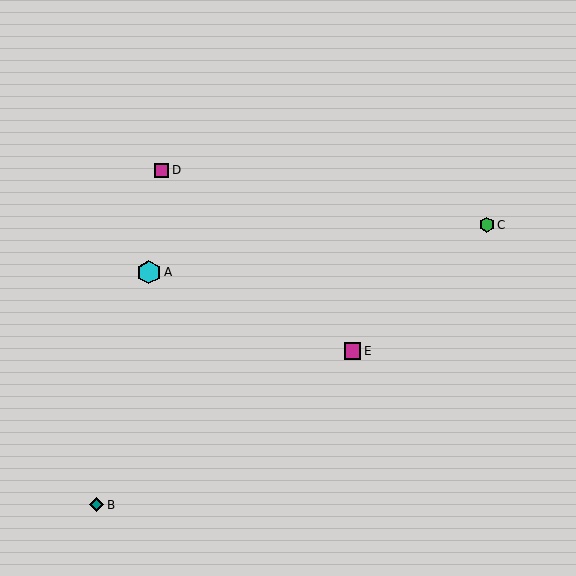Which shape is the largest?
The cyan hexagon (labeled A) is the largest.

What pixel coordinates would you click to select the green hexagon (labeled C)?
Click at (487, 225) to select the green hexagon C.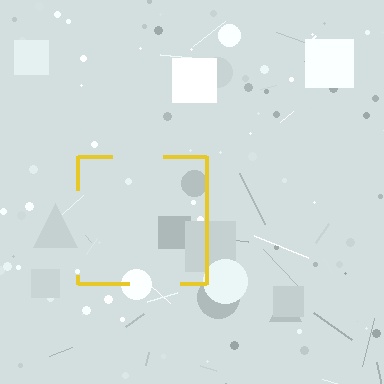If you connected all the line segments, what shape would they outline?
They would outline a square.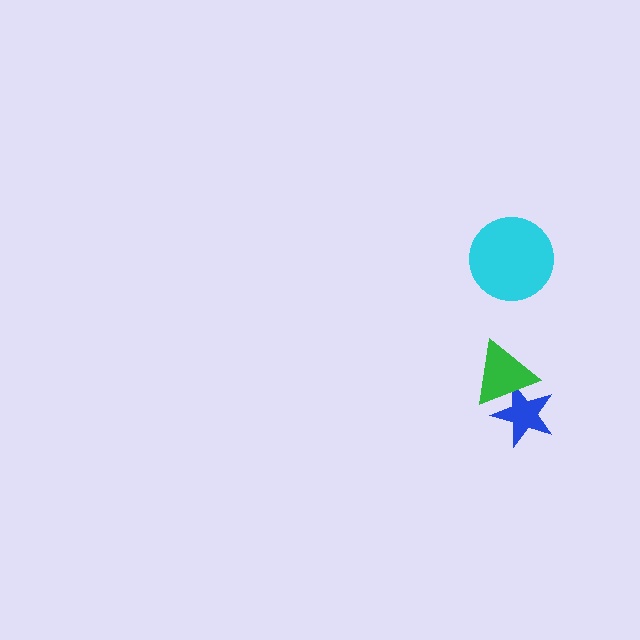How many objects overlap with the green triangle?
1 object overlaps with the green triangle.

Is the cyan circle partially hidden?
No, no other shape covers it.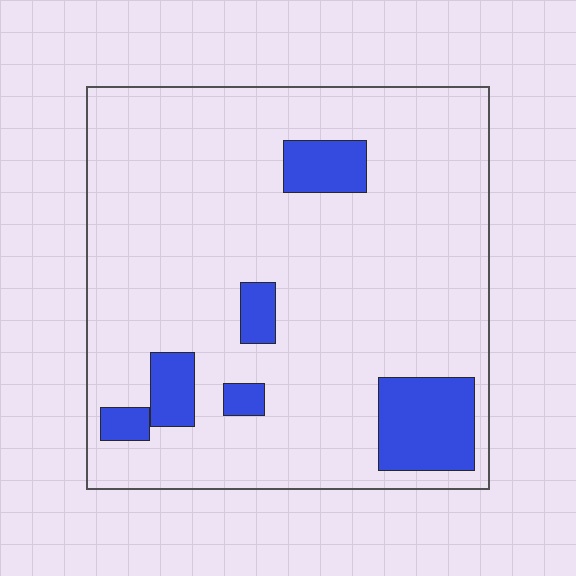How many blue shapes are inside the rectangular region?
6.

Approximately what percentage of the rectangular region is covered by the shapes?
Approximately 15%.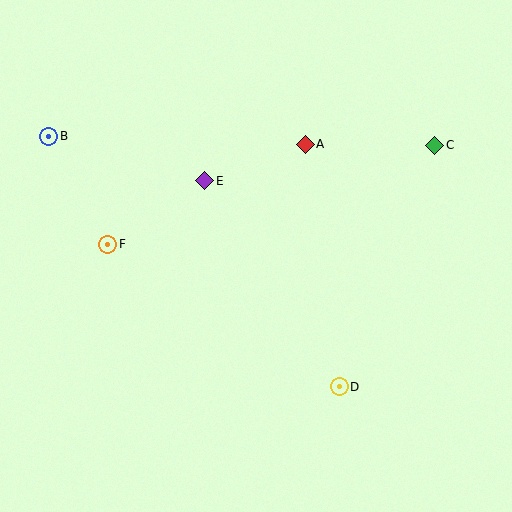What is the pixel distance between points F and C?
The distance between F and C is 342 pixels.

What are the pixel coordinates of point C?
Point C is at (435, 145).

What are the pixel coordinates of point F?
Point F is at (108, 244).